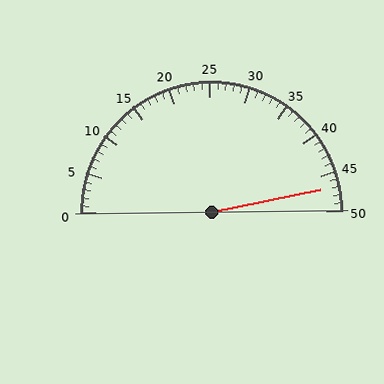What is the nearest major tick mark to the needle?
The nearest major tick mark is 45.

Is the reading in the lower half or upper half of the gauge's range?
The reading is in the upper half of the range (0 to 50).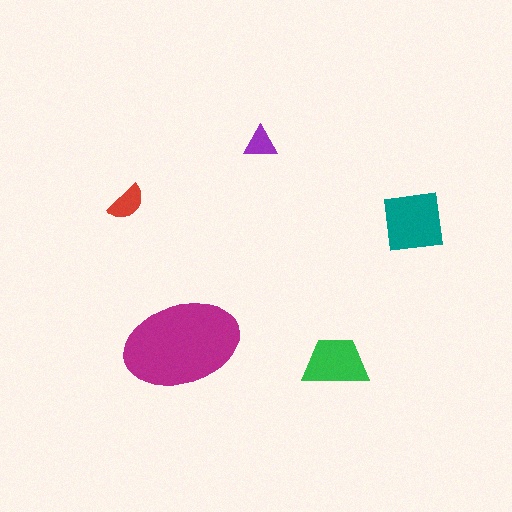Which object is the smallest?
The purple triangle.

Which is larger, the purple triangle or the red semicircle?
The red semicircle.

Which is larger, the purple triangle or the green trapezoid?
The green trapezoid.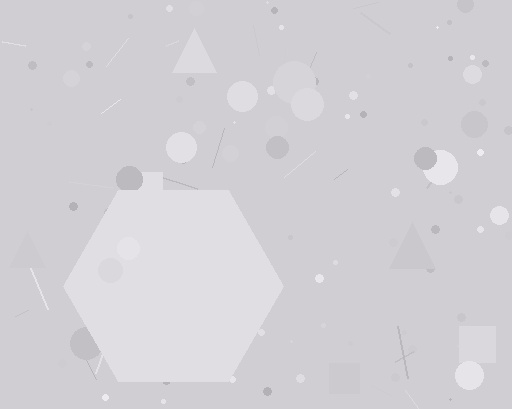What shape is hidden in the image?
A hexagon is hidden in the image.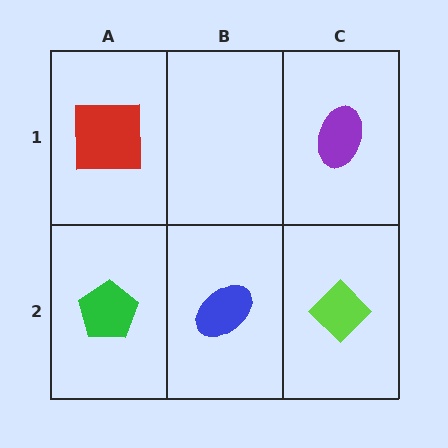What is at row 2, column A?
A green pentagon.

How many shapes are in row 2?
3 shapes.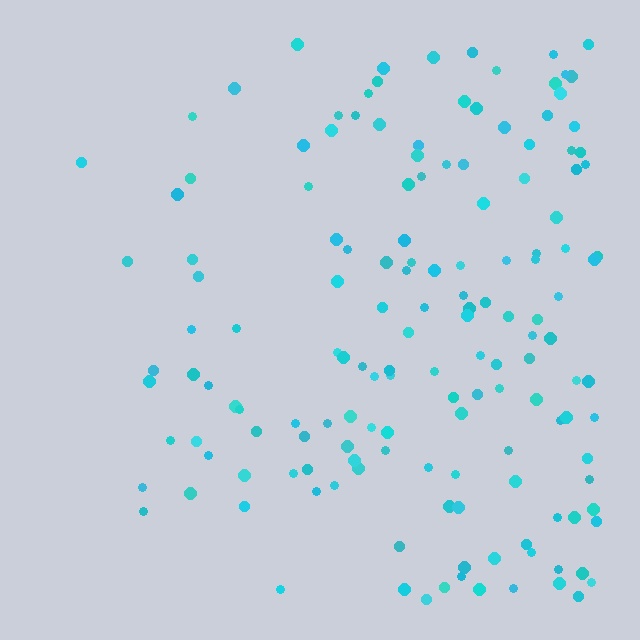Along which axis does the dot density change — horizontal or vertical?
Horizontal.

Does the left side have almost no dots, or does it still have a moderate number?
Still a moderate number, just noticeably fewer than the right.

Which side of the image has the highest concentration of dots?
The right.